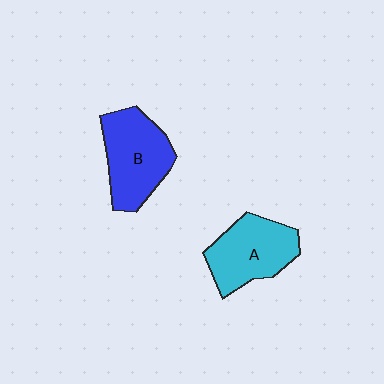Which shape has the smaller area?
Shape A (cyan).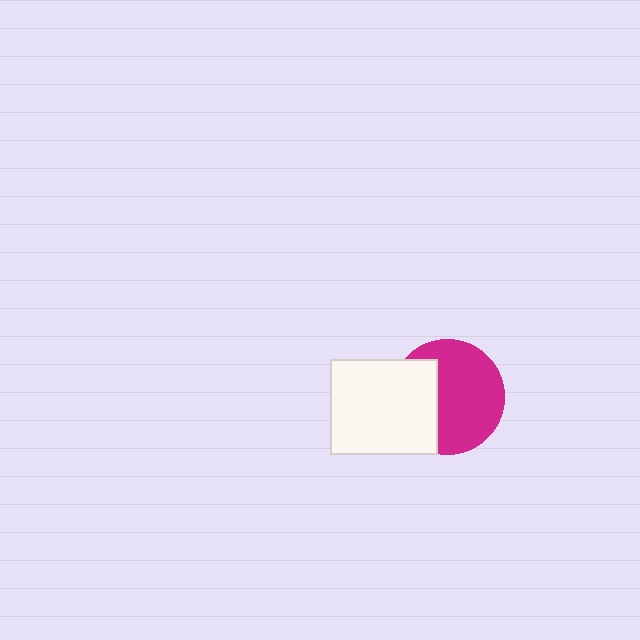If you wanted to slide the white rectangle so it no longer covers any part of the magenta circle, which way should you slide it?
Slide it left — that is the most direct way to separate the two shapes.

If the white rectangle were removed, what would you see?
You would see the complete magenta circle.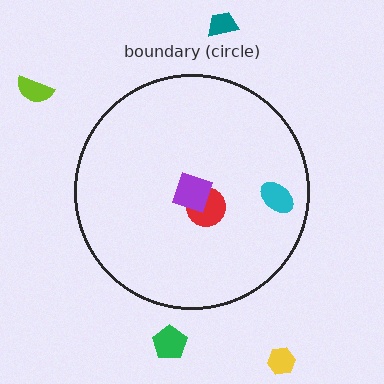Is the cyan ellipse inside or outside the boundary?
Inside.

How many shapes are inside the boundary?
3 inside, 4 outside.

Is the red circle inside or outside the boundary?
Inside.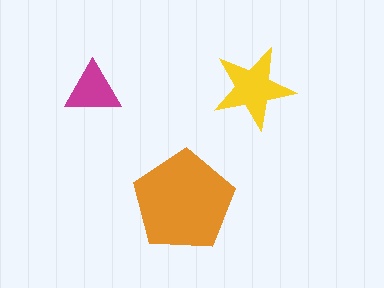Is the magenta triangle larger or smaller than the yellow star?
Smaller.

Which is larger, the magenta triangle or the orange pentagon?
The orange pentagon.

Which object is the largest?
The orange pentagon.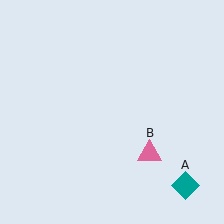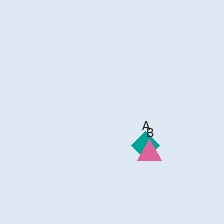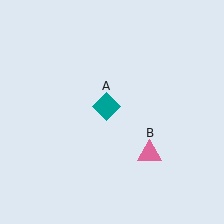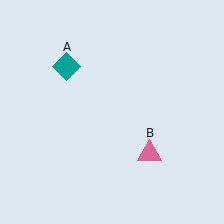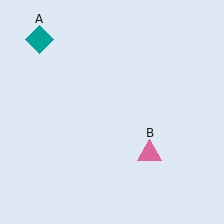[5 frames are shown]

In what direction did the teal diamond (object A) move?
The teal diamond (object A) moved up and to the left.